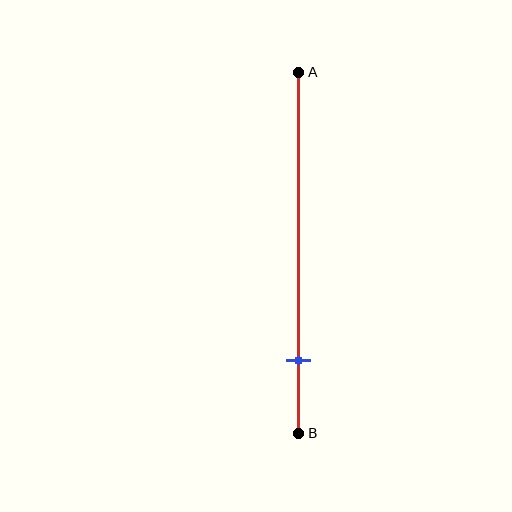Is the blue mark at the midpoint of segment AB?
No, the mark is at about 80% from A, not at the 50% midpoint.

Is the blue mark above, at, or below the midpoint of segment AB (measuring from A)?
The blue mark is below the midpoint of segment AB.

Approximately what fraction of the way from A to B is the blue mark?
The blue mark is approximately 80% of the way from A to B.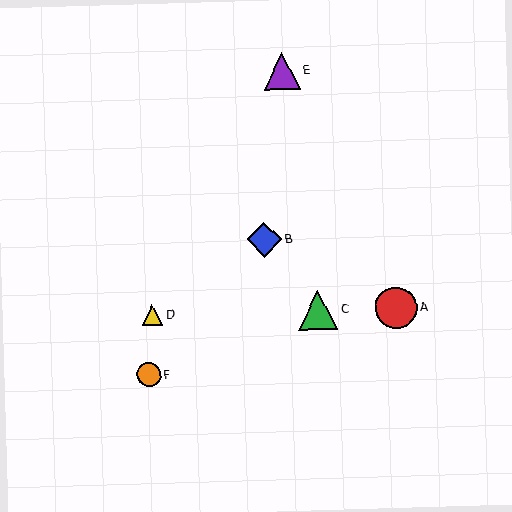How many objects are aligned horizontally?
3 objects (A, C, D) are aligned horizontally.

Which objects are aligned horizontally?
Objects A, C, D are aligned horizontally.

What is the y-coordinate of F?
Object F is at y≈375.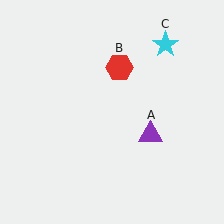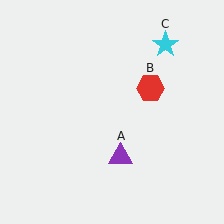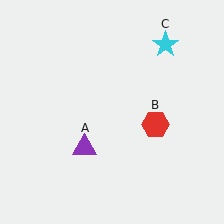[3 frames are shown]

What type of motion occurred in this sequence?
The purple triangle (object A), red hexagon (object B) rotated clockwise around the center of the scene.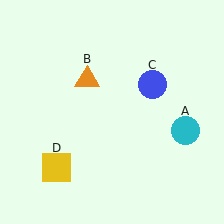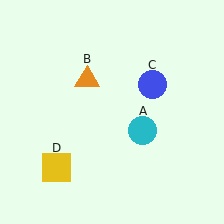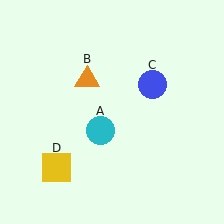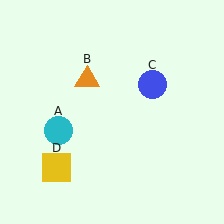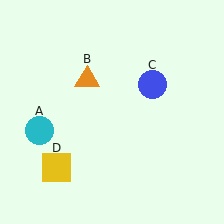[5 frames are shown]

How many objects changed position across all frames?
1 object changed position: cyan circle (object A).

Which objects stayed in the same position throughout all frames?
Orange triangle (object B) and blue circle (object C) and yellow square (object D) remained stationary.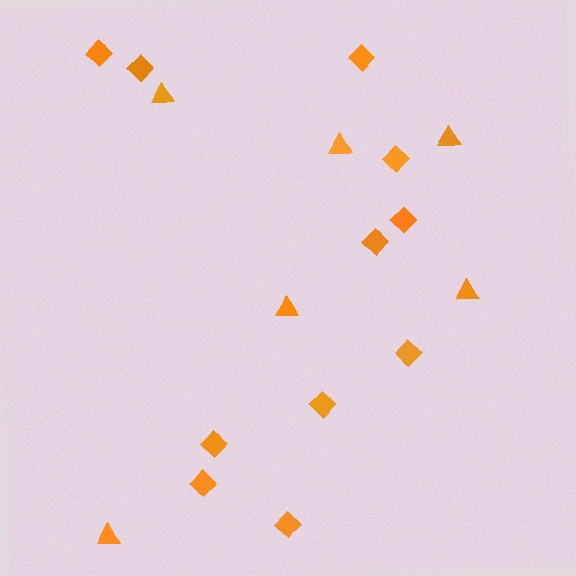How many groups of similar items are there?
There are 2 groups: one group of diamonds (11) and one group of triangles (6).